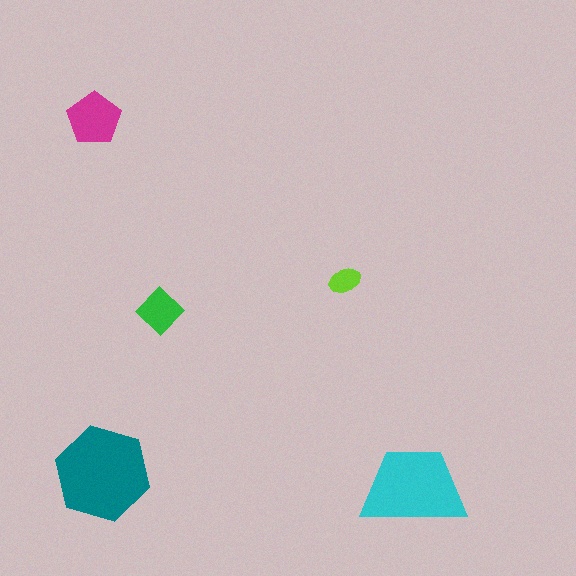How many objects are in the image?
There are 5 objects in the image.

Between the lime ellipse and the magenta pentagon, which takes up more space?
The magenta pentagon.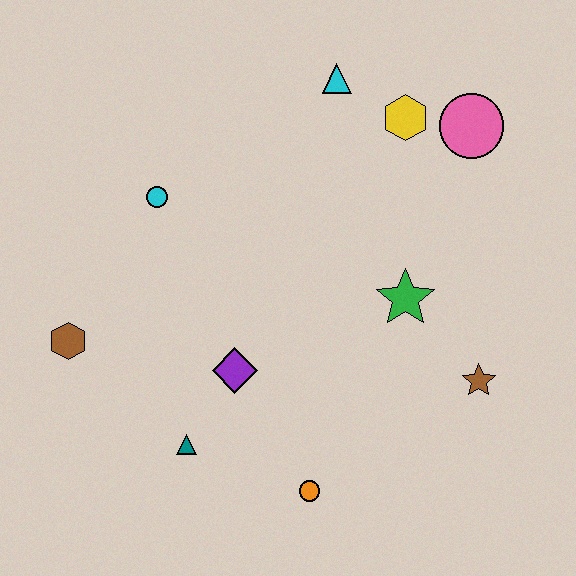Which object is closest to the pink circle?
The yellow hexagon is closest to the pink circle.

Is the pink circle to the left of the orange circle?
No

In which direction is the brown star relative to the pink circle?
The brown star is below the pink circle.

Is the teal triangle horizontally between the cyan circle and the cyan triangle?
Yes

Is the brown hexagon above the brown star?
Yes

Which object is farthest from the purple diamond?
The pink circle is farthest from the purple diamond.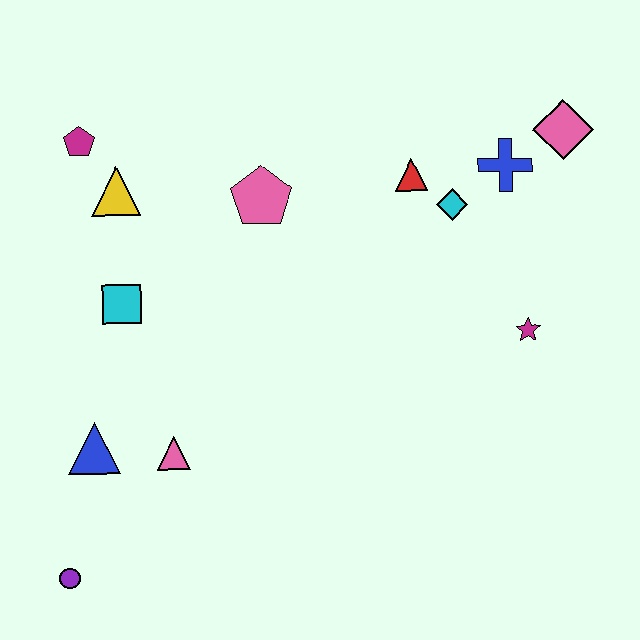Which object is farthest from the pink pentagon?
The purple circle is farthest from the pink pentagon.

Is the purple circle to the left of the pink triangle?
Yes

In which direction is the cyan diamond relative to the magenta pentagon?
The cyan diamond is to the right of the magenta pentagon.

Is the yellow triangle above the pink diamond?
No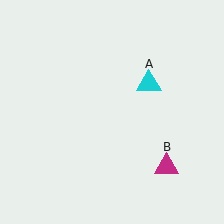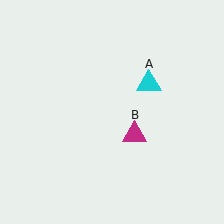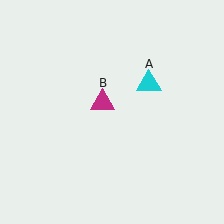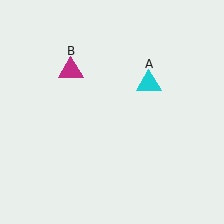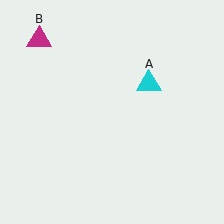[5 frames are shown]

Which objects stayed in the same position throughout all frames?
Cyan triangle (object A) remained stationary.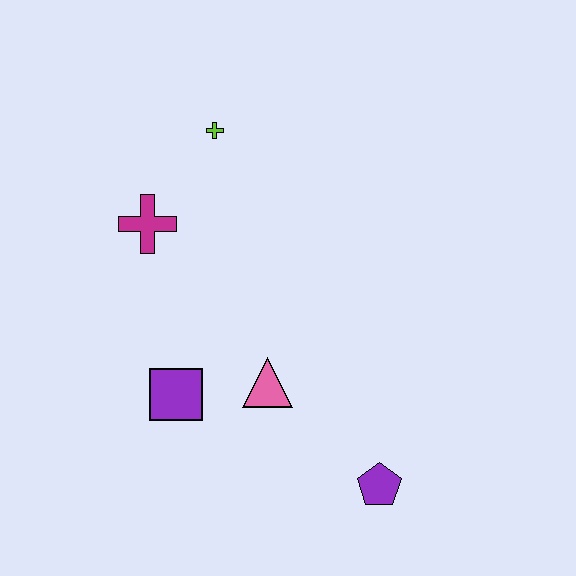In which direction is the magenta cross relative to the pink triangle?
The magenta cross is above the pink triangle.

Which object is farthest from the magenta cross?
The purple pentagon is farthest from the magenta cross.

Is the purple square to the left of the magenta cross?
No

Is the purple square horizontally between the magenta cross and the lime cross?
Yes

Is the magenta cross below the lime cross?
Yes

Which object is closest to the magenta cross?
The lime cross is closest to the magenta cross.